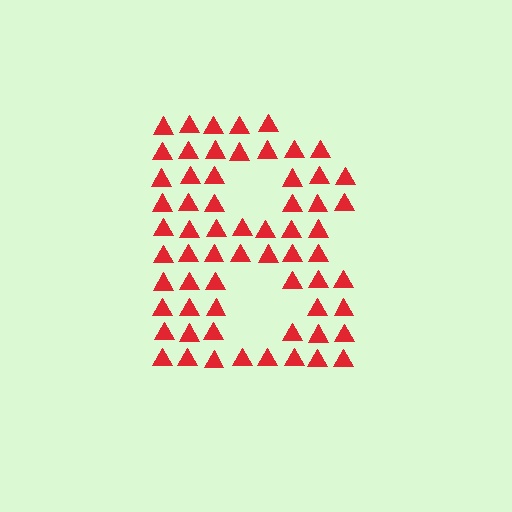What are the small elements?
The small elements are triangles.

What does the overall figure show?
The overall figure shows the letter B.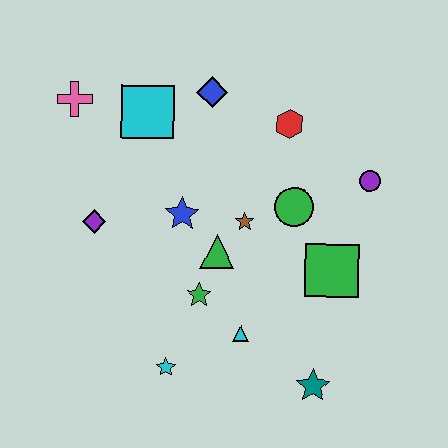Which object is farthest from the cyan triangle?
The pink cross is farthest from the cyan triangle.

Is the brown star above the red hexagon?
No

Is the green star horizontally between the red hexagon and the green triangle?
No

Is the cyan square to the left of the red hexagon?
Yes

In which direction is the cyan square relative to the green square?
The cyan square is to the left of the green square.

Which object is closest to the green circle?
The brown star is closest to the green circle.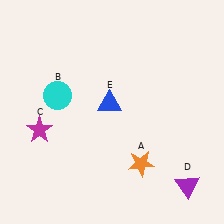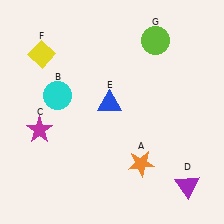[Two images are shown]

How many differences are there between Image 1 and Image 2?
There are 2 differences between the two images.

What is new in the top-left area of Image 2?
A yellow diamond (F) was added in the top-left area of Image 2.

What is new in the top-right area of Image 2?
A lime circle (G) was added in the top-right area of Image 2.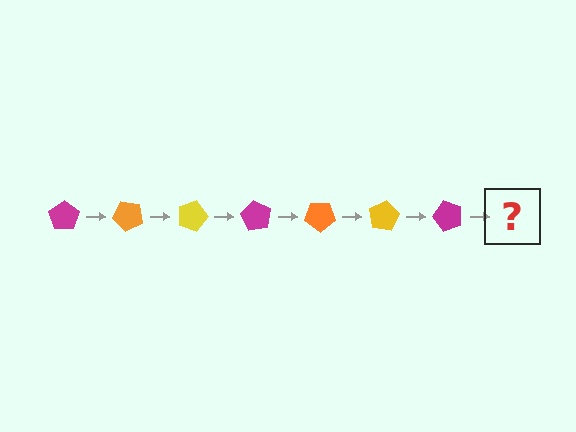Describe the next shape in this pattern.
It should be an orange pentagon, rotated 315 degrees from the start.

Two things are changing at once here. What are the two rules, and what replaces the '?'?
The two rules are that it rotates 45 degrees each step and the color cycles through magenta, orange, and yellow. The '?' should be an orange pentagon, rotated 315 degrees from the start.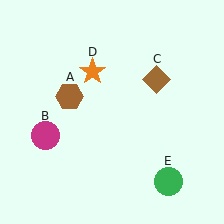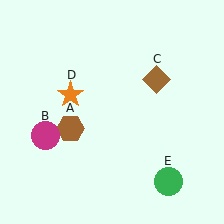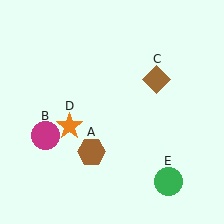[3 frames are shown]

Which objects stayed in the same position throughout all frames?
Magenta circle (object B) and brown diamond (object C) and green circle (object E) remained stationary.